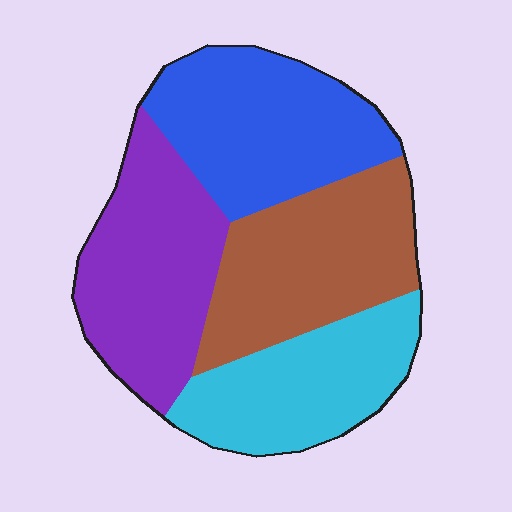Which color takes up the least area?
Cyan, at roughly 20%.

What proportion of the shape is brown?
Brown covers about 25% of the shape.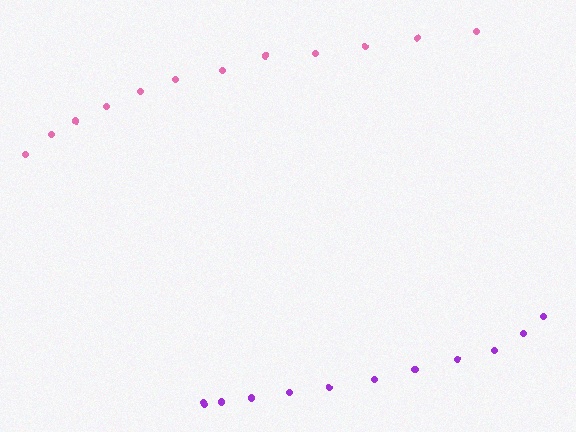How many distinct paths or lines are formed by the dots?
There are 2 distinct paths.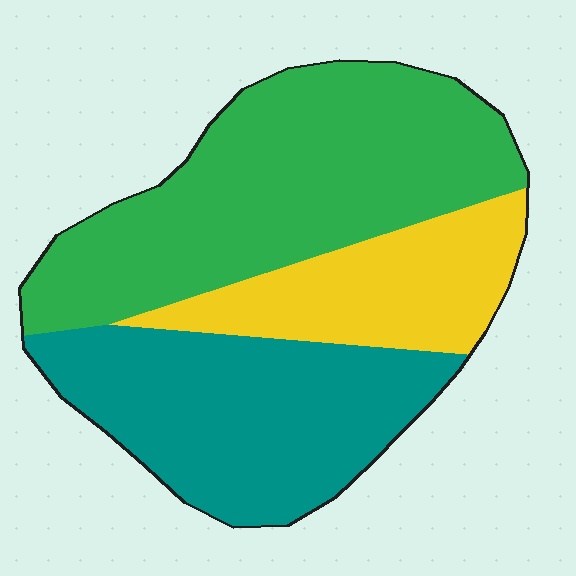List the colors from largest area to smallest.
From largest to smallest: green, teal, yellow.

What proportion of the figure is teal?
Teal covers 34% of the figure.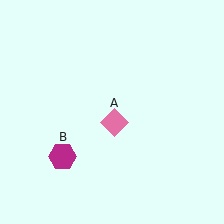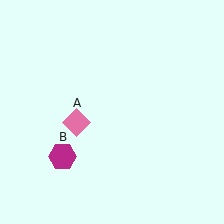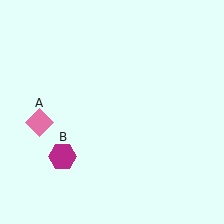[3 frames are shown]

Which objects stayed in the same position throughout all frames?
Magenta hexagon (object B) remained stationary.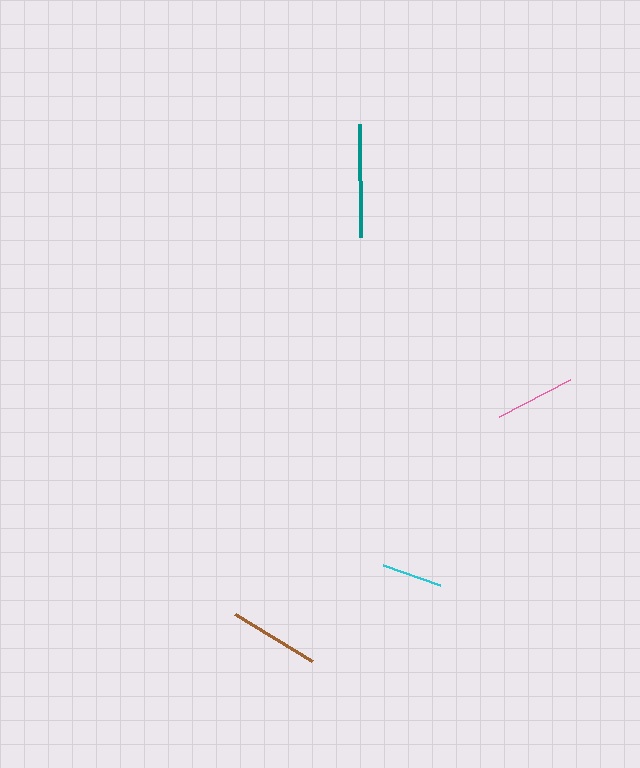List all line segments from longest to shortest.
From longest to shortest: teal, brown, pink, cyan.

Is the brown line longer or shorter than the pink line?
The brown line is longer than the pink line.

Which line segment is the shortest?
The cyan line is the shortest at approximately 61 pixels.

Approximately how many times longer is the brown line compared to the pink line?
The brown line is approximately 1.1 times the length of the pink line.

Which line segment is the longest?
The teal line is the longest at approximately 114 pixels.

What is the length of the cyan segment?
The cyan segment is approximately 61 pixels long.